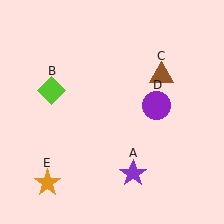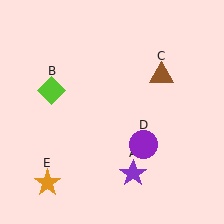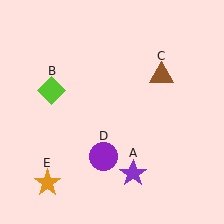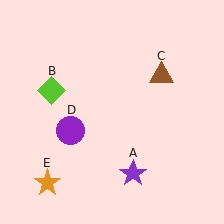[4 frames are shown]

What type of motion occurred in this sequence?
The purple circle (object D) rotated clockwise around the center of the scene.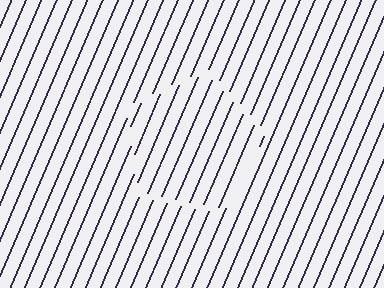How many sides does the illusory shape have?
5 sides — the line-ends trace a pentagon.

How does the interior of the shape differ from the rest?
The interior of the shape contains the same grating, shifted by half a period — the contour is defined by the phase discontinuity where line-ends from the inner and outer gratings abut.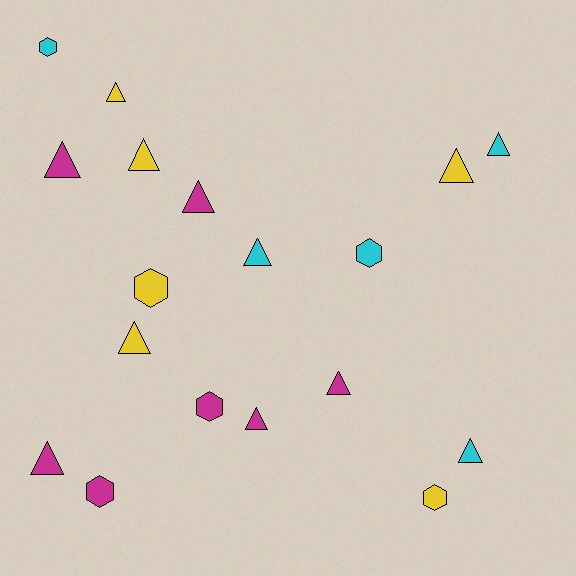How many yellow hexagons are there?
There are 2 yellow hexagons.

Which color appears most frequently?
Magenta, with 7 objects.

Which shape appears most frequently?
Triangle, with 12 objects.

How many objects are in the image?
There are 18 objects.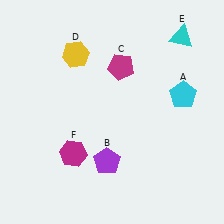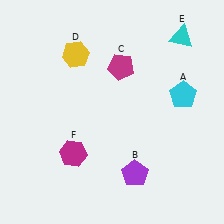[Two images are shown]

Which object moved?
The purple pentagon (B) moved right.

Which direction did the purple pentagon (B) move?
The purple pentagon (B) moved right.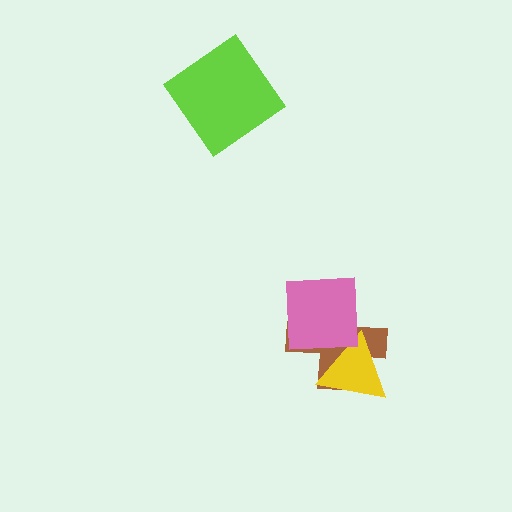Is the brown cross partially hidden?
Yes, it is partially covered by another shape.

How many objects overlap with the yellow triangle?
2 objects overlap with the yellow triangle.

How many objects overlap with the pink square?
2 objects overlap with the pink square.